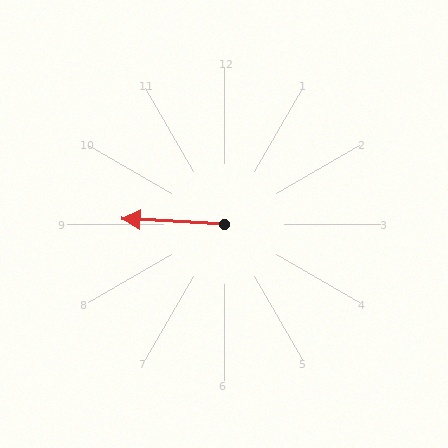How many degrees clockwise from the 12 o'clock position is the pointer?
Approximately 273 degrees.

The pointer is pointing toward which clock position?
Roughly 9 o'clock.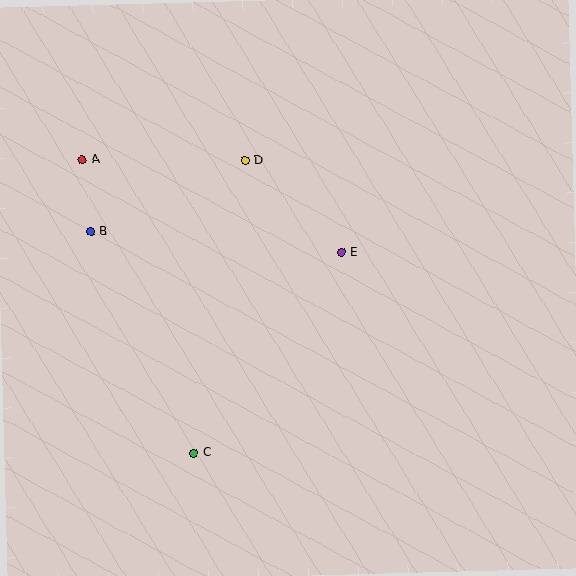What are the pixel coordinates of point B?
Point B is at (90, 232).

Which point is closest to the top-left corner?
Point A is closest to the top-left corner.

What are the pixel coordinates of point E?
Point E is at (341, 252).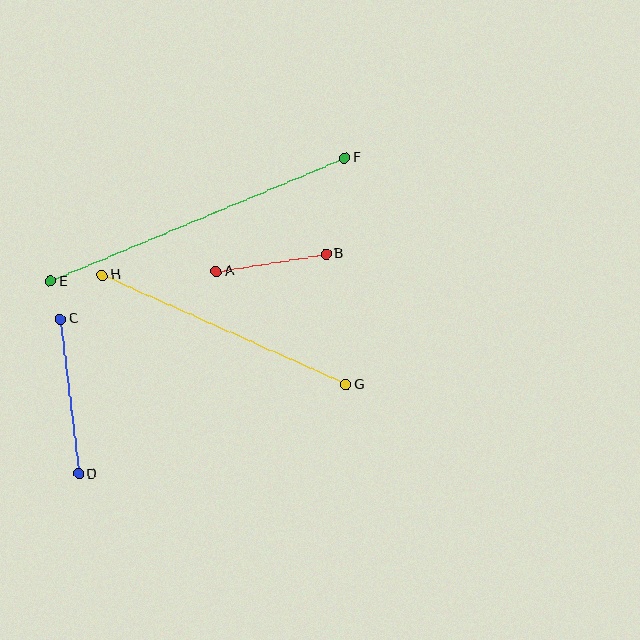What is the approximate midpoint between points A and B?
The midpoint is at approximately (271, 263) pixels.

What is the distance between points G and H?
The distance is approximately 267 pixels.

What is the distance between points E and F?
The distance is approximately 319 pixels.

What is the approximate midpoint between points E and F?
The midpoint is at approximately (198, 220) pixels.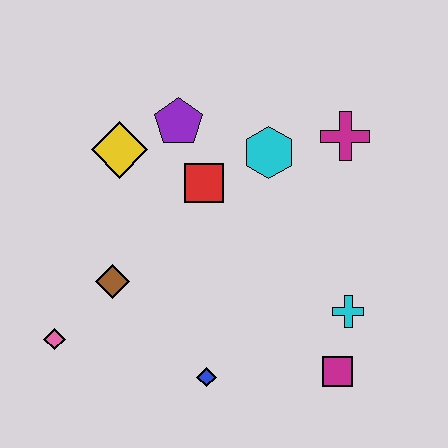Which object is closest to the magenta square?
The cyan cross is closest to the magenta square.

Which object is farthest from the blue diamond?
The magenta cross is farthest from the blue diamond.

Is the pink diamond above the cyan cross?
No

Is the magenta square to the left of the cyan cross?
Yes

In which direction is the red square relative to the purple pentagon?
The red square is below the purple pentagon.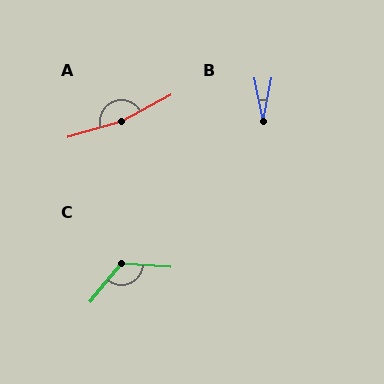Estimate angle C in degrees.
Approximately 125 degrees.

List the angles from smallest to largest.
B (22°), C (125°), A (167°).